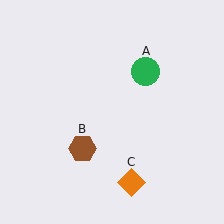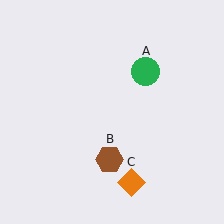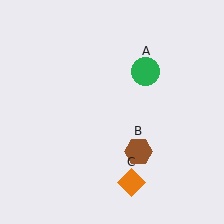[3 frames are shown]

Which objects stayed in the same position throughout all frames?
Green circle (object A) and orange diamond (object C) remained stationary.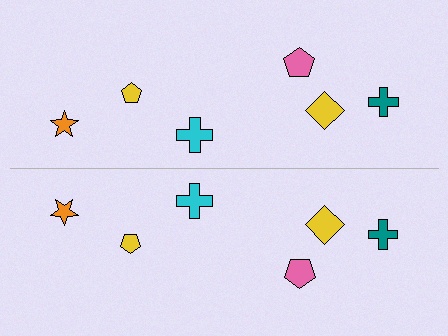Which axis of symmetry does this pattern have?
The pattern has a horizontal axis of symmetry running through the center of the image.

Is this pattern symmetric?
Yes, this pattern has bilateral (reflection) symmetry.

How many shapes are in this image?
There are 12 shapes in this image.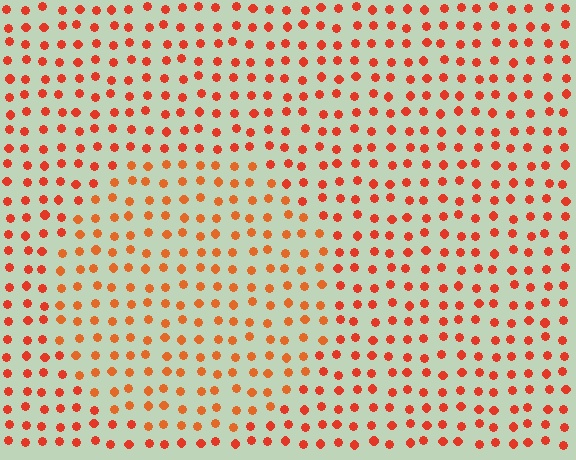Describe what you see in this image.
The image is filled with small red elements in a uniform arrangement. A circle-shaped region is visible where the elements are tinted to a slightly different hue, forming a subtle color boundary.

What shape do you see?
I see a circle.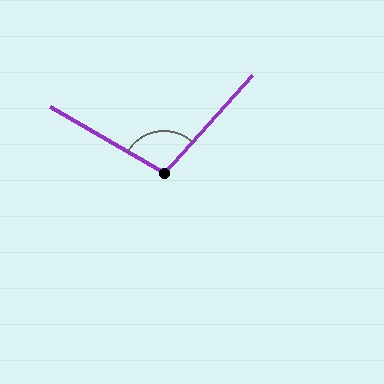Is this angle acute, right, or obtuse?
It is obtuse.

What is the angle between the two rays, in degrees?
Approximately 102 degrees.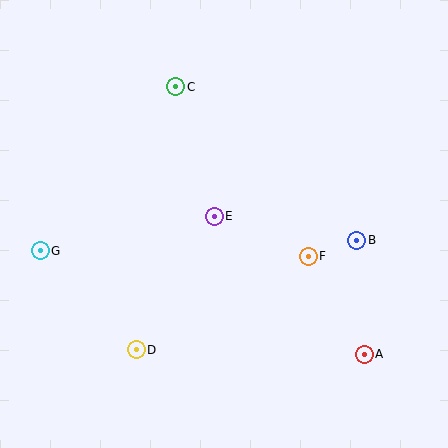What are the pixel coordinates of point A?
Point A is at (364, 354).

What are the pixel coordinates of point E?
Point E is at (214, 216).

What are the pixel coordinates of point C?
Point C is at (176, 87).